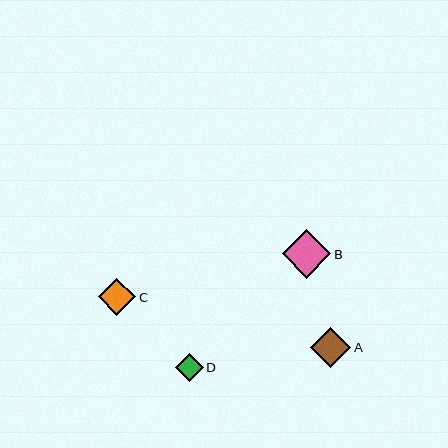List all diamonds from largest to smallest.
From largest to smallest: B, A, C, D.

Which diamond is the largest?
Diamond B is the largest with a size of approximately 49 pixels.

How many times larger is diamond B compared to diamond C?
Diamond B is approximately 1.3 times the size of diamond C.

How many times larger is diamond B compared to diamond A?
Diamond B is approximately 1.2 times the size of diamond A.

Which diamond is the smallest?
Diamond D is the smallest with a size of approximately 28 pixels.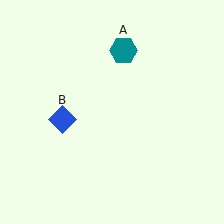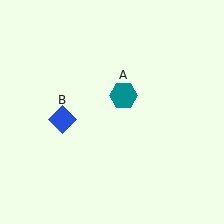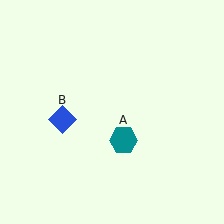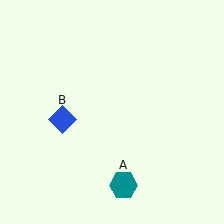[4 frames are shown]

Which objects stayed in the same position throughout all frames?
Blue diamond (object B) remained stationary.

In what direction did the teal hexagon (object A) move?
The teal hexagon (object A) moved down.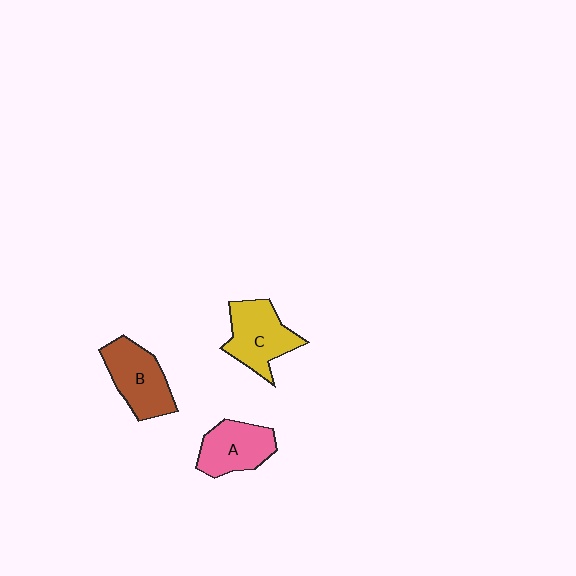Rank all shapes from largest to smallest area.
From largest to smallest: C (yellow), B (brown), A (pink).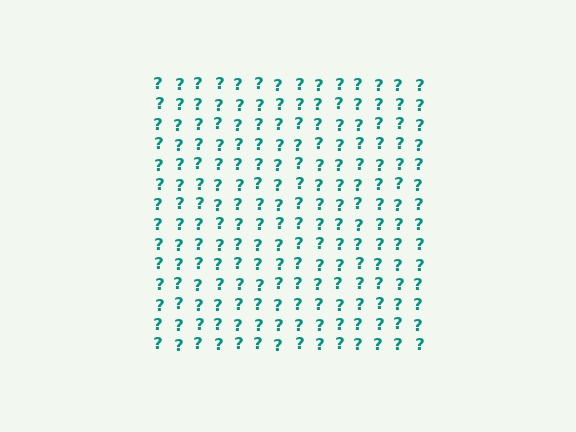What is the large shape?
The large shape is a square.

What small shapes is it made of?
It is made of small question marks.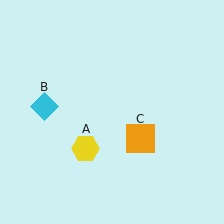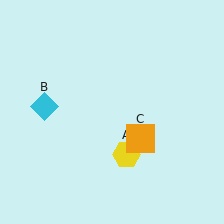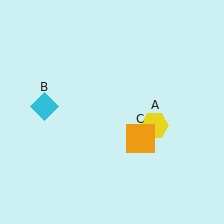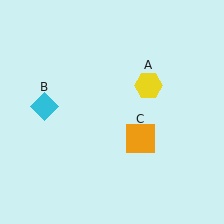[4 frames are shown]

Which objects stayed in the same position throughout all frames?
Cyan diamond (object B) and orange square (object C) remained stationary.